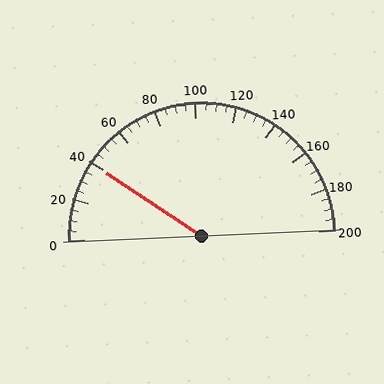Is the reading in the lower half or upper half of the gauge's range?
The reading is in the lower half of the range (0 to 200).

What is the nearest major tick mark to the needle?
The nearest major tick mark is 40.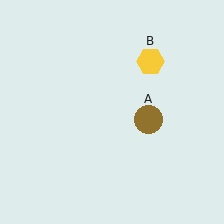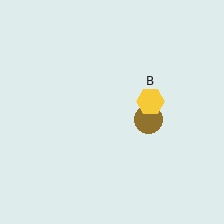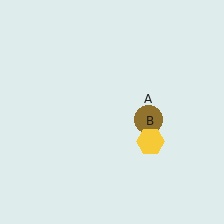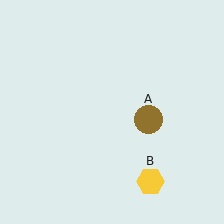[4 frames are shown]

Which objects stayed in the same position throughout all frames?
Brown circle (object A) remained stationary.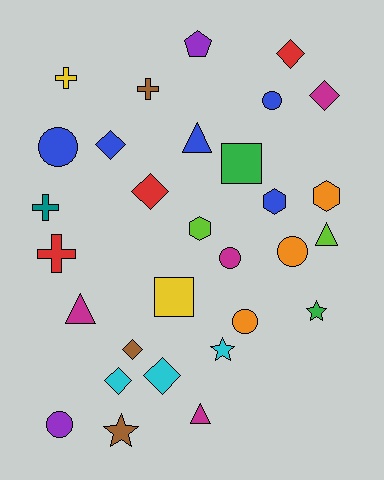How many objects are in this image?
There are 30 objects.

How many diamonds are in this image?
There are 7 diamonds.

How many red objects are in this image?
There are 3 red objects.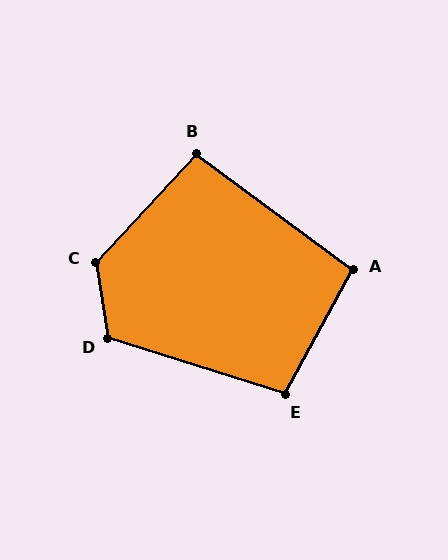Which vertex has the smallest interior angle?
B, at approximately 96 degrees.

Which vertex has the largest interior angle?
C, at approximately 128 degrees.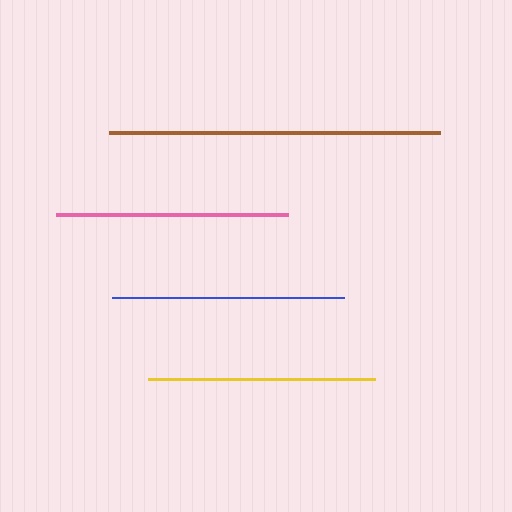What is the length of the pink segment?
The pink segment is approximately 232 pixels long.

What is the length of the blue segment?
The blue segment is approximately 232 pixels long.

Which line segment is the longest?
The brown line is the longest at approximately 331 pixels.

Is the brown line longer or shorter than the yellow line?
The brown line is longer than the yellow line.